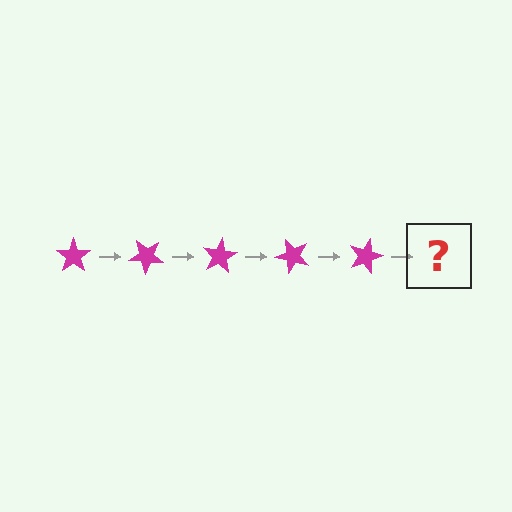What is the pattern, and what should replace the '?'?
The pattern is that the star rotates 40 degrees each step. The '?' should be a magenta star rotated 200 degrees.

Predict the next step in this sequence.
The next step is a magenta star rotated 200 degrees.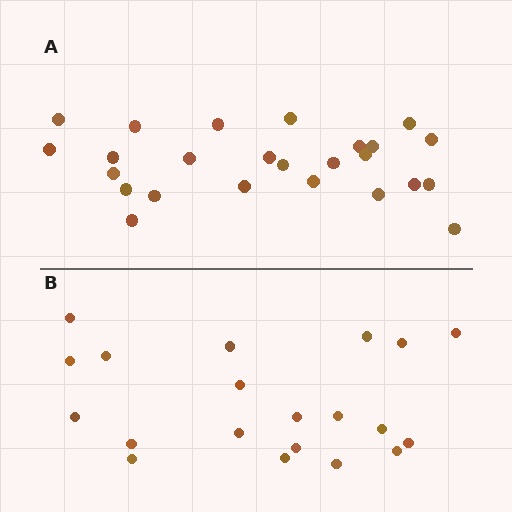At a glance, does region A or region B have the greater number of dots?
Region A (the top region) has more dots.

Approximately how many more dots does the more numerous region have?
Region A has about 5 more dots than region B.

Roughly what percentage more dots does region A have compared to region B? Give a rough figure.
About 25% more.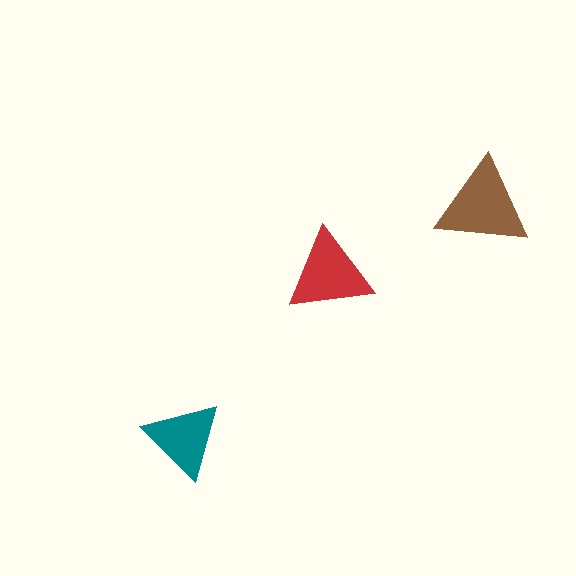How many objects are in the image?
There are 3 objects in the image.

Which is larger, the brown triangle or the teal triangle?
The brown one.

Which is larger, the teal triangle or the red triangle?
The red one.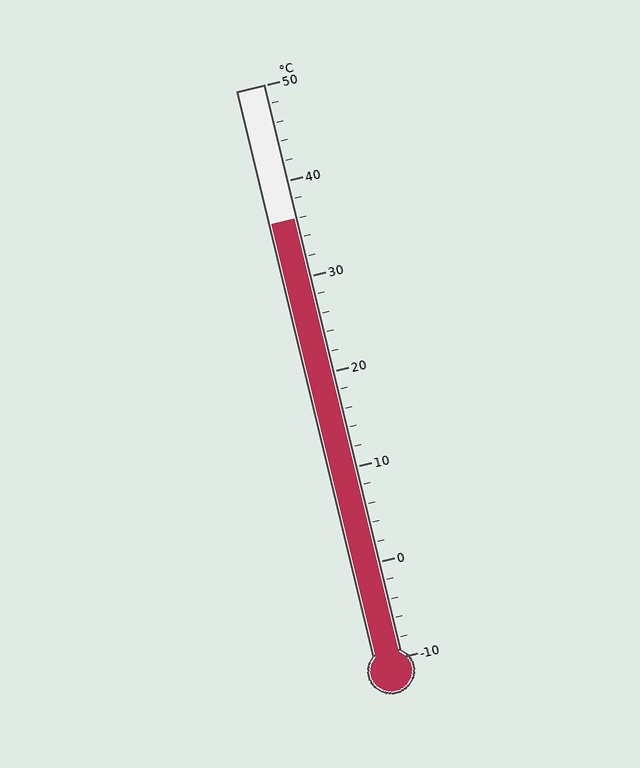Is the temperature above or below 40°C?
The temperature is below 40°C.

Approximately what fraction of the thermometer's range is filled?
The thermometer is filled to approximately 75% of its range.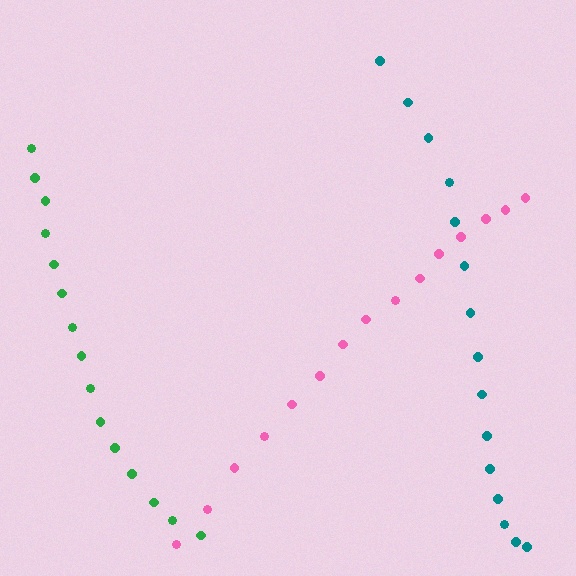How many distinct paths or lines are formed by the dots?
There are 3 distinct paths.